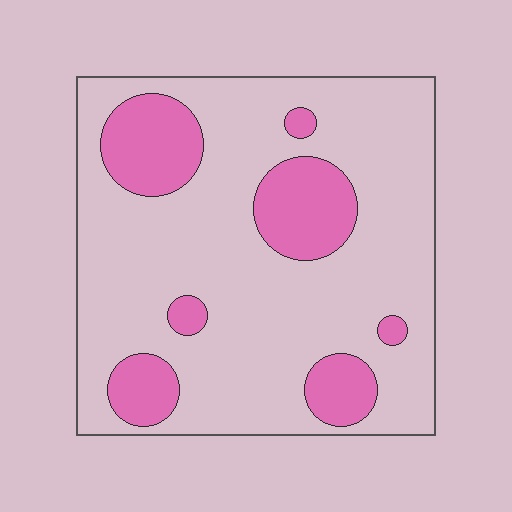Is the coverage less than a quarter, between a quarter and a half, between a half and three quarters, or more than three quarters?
Less than a quarter.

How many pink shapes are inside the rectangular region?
7.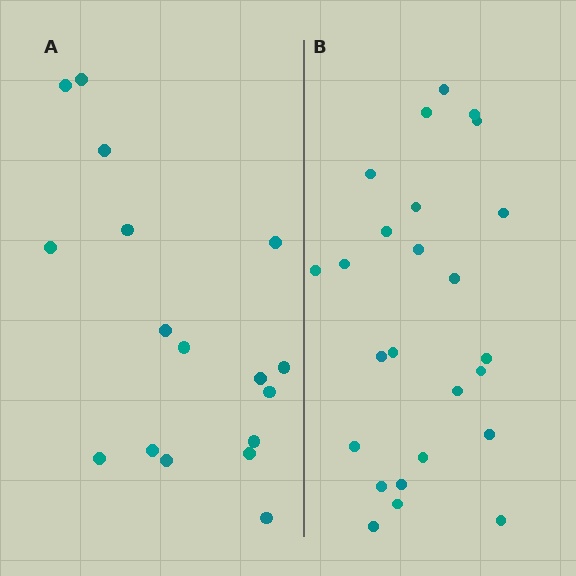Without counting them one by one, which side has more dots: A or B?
Region B (the right region) has more dots.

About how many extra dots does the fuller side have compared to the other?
Region B has roughly 8 or so more dots than region A.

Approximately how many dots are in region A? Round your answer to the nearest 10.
About 20 dots. (The exact count is 17, which rounds to 20.)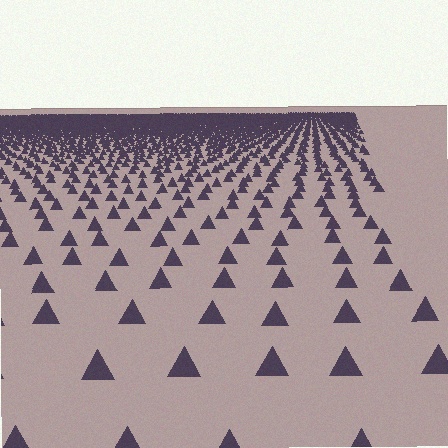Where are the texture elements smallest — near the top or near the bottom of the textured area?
Near the top.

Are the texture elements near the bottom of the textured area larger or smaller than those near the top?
Larger. Near the bottom, elements are closer to the viewer and appear at a bigger on-screen size.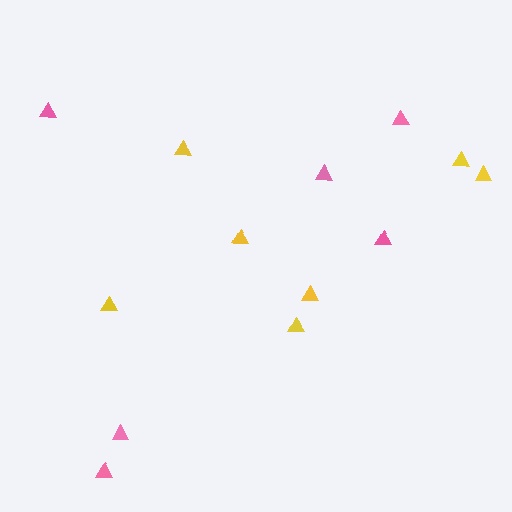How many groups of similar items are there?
There are 2 groups: one group of yellow triangles (7) and one group of pink triangles (6).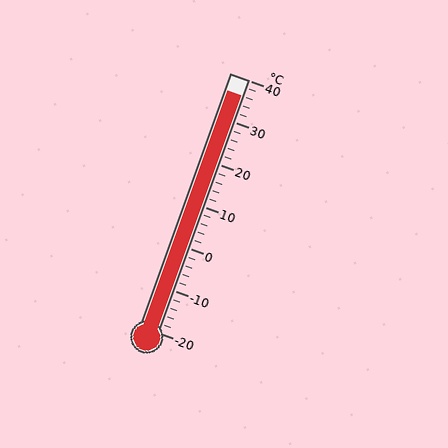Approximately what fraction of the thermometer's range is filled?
The thermometer is filled to approximately 95% of its range.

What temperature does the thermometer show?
The thermometer shows approximately 36°C.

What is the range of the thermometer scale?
The thermometer scale ranges from -20°C to 40°C.